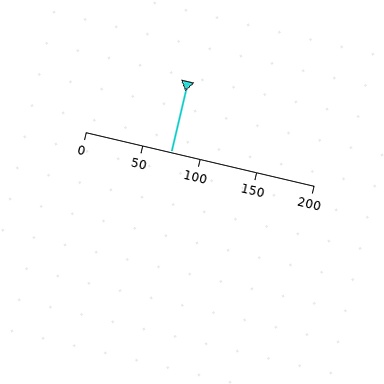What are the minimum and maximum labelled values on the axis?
The axis runs from 0 to 200.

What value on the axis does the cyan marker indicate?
The marker indicates approximately 75.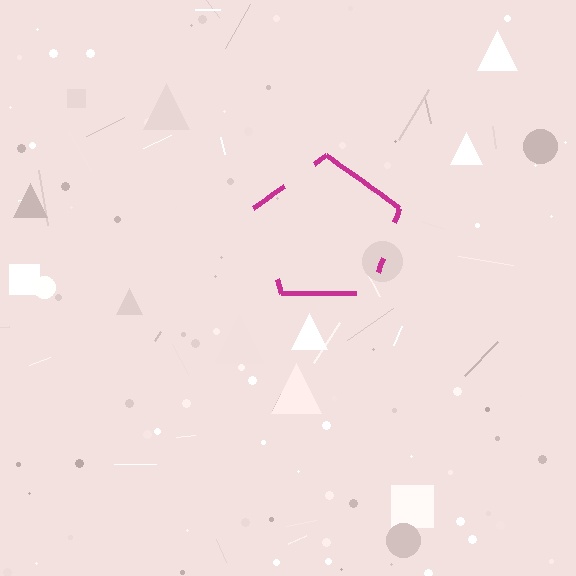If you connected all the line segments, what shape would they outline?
They would outline a pentagon.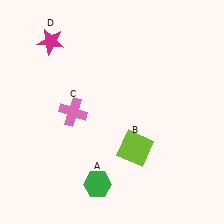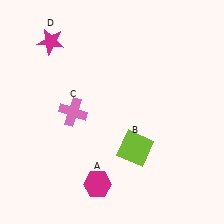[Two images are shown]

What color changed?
The hexagon (A) changed from green in Image 1 to magenta in Image 2.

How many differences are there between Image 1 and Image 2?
There is 1 difference between the two images.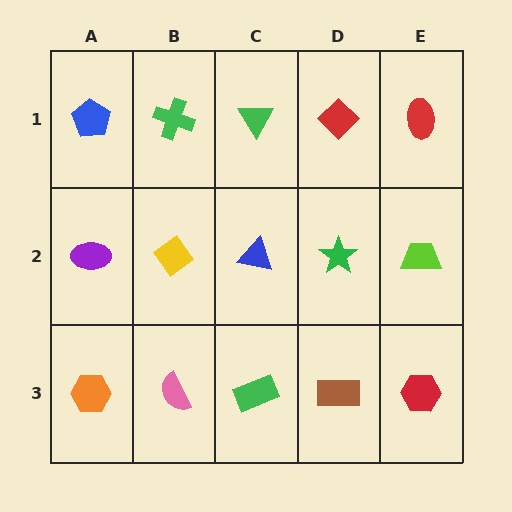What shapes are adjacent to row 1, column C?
A blue triangle (row 2, column C), a green cross (row 1, column B), a red diamond (row 1, column D).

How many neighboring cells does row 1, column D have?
3.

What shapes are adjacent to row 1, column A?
A purple ellipse (row 2, column A), a green cross (row 1, column B).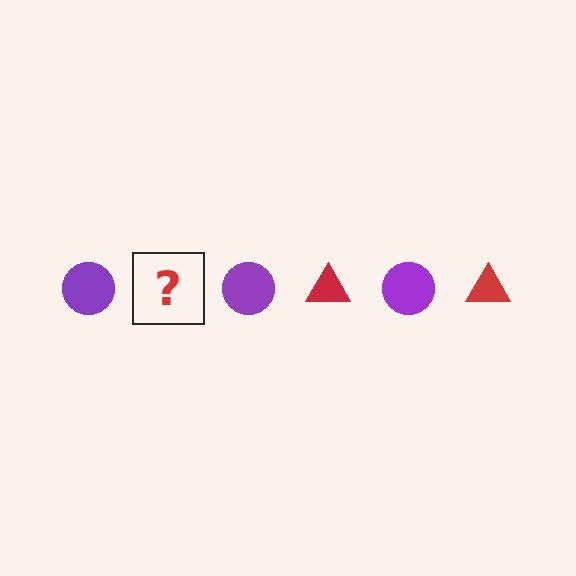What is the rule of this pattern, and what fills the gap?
The rule is that the pattern alternates between purple circle and red triangle. The gap should be filled with a red triangle.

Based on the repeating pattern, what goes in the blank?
The blank should be a red triangle.